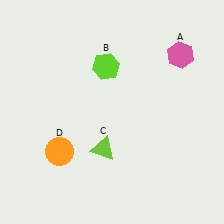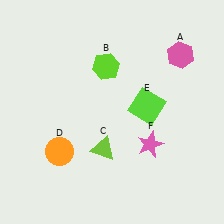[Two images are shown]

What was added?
A lime square (E), a pink star (F) were added in Image 2.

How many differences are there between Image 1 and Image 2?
There are 2 differences between the two images.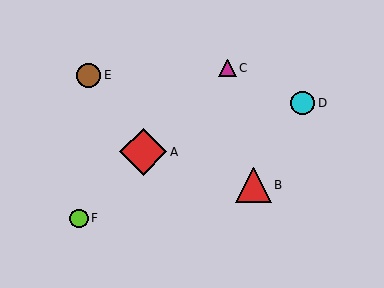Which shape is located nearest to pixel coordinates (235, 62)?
The magenta triangle (labeled C) at (227, 68) is nearest to that location.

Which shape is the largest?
The red diamond (labeled A) is the largest.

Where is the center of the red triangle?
The center of the red triangle is at (253, 185).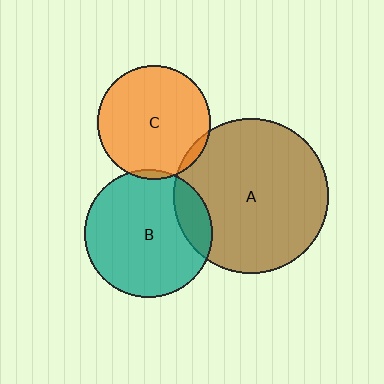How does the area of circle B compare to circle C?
Approximately 1.3 times.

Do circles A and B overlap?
Yes.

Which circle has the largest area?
Circle A (brown).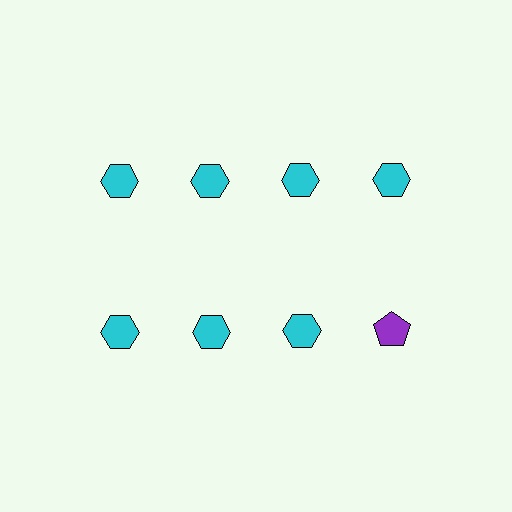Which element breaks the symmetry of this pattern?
The purple pentagon in the second row, second from right column breaks the symmetry. All other shapes are cyan hexagons.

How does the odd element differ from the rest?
It differs in both color (purple instead of cyan) and shape (pentagon instead of hexagon).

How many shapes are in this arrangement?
There are 8 shapes arranged in a grid pattern.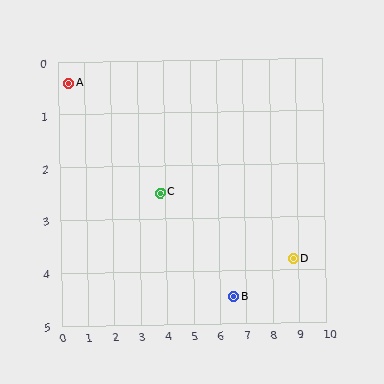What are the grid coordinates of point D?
Point D is at approximately (8.8, 3.8).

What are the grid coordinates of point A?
Point A is at approximately (0.4, 0.4).